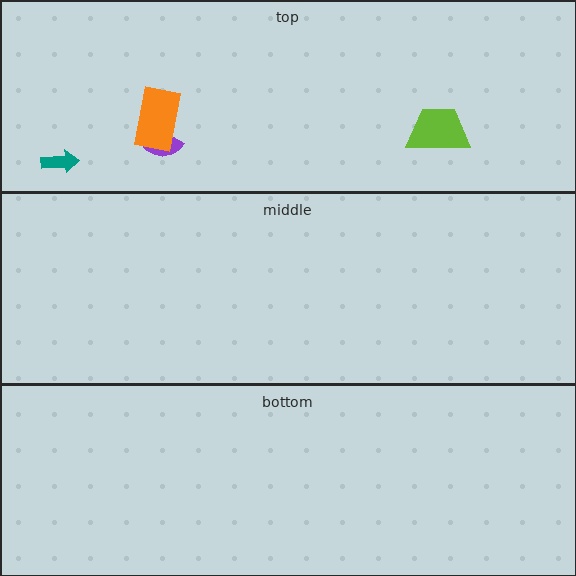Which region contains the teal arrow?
The top region.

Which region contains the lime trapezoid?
The top region.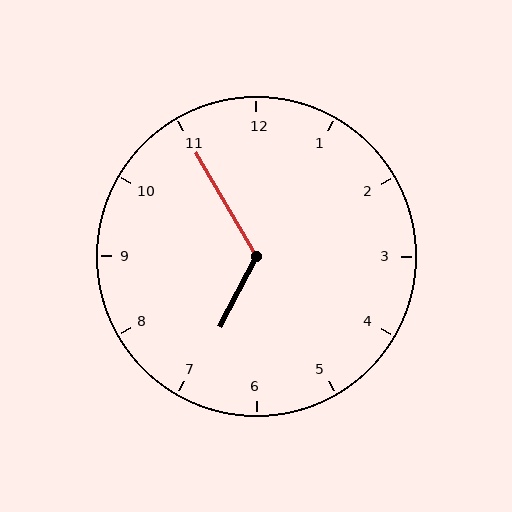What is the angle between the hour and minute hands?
Approximately 122 degrees.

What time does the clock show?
6:55.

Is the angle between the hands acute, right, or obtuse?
It is obtuse.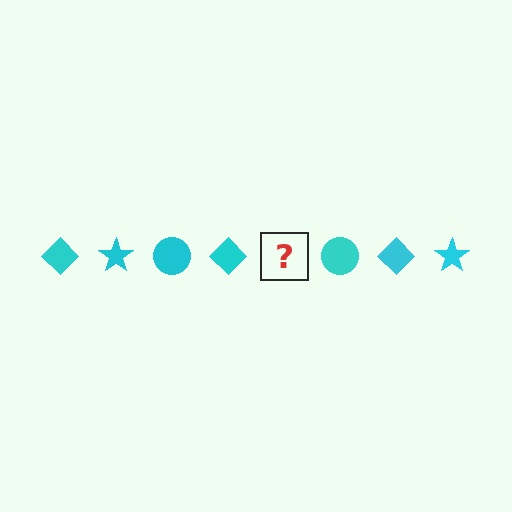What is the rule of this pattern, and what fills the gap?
The rule is that the pattern cycles through diamond, star, circle shapes in cyan. The gap should be filled with a cyan star.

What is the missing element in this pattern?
The missing element is a cyan star.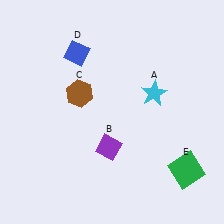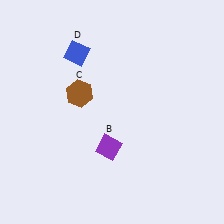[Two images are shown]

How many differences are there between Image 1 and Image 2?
There are 2 differences between the two images.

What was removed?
The cyan star (A), the green square (E) were removed in Image 2.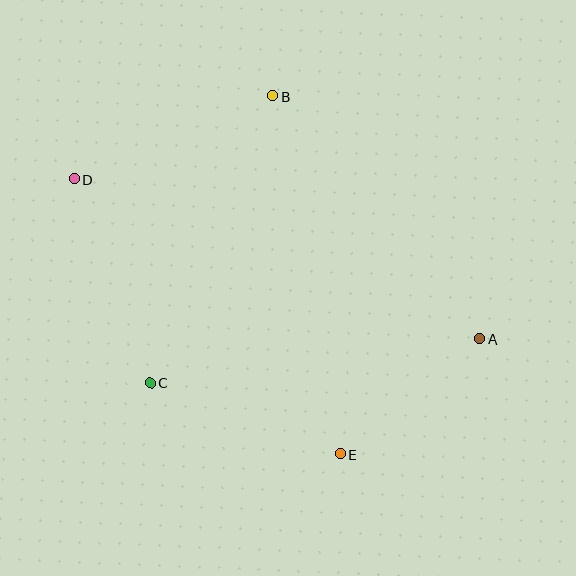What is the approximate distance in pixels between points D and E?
The distance between D and E is approximately 383 pixels.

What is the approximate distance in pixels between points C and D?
The distance between C and D is approximately 217 pixels.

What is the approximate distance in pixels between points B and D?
The distance between B and D is approximately 215 pixels.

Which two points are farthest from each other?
Points A and D are farthest from each other.